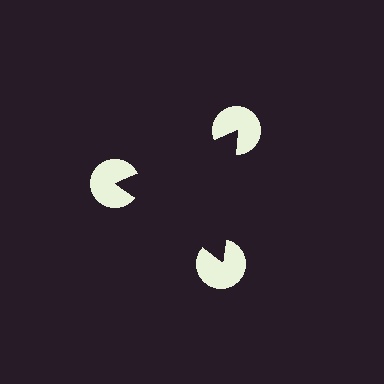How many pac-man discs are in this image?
There are 3 — one at each vertex of the illusory triangle.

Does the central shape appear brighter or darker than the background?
It typically appears slightly darker than the background, even though no actual brightness change is drawn.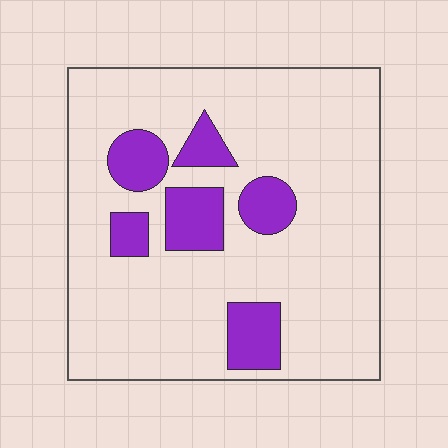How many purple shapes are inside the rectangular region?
6.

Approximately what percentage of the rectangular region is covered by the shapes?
Approximately 15%.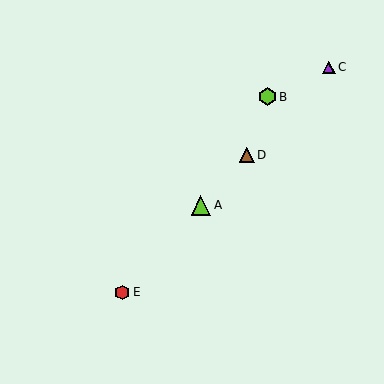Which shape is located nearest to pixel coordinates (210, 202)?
The lime triangle (labeled A) at (201, 205) is nearest to that location.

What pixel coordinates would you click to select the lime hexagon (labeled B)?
Click at (267, 97) to select the lime hexagon B.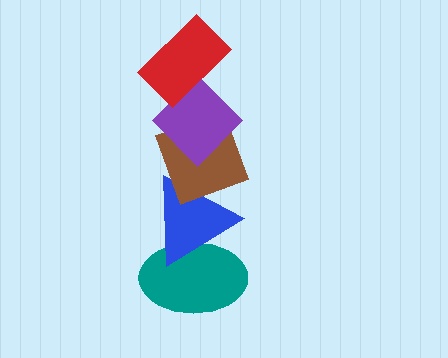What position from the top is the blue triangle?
The blue triangle is 4th from the top.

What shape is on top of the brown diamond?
The purple diamond is on top of the brown diamond.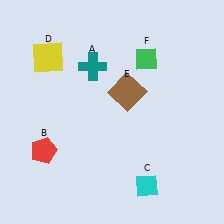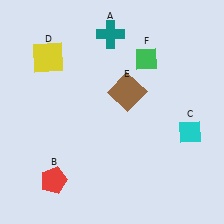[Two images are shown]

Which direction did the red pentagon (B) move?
The red pentagon (B) moved down.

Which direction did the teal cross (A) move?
The teal cross (A) moved up.